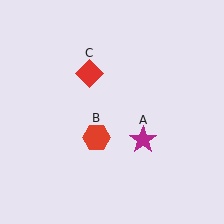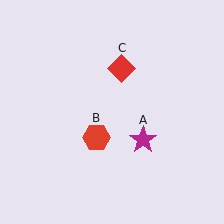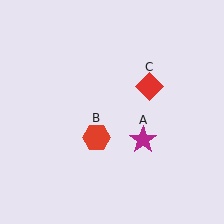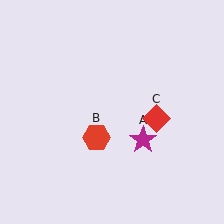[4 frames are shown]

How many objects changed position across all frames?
1 object changed position: red diamond (object C).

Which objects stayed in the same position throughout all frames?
Magenta star (object A) and red hexagon (object B) remained stationary.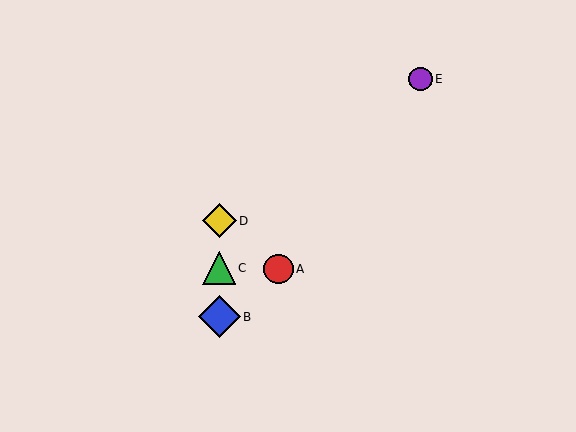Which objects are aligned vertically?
Objects B, C, D are aligned vertically.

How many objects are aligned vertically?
3 objects (B, C, D) are aligned vertically.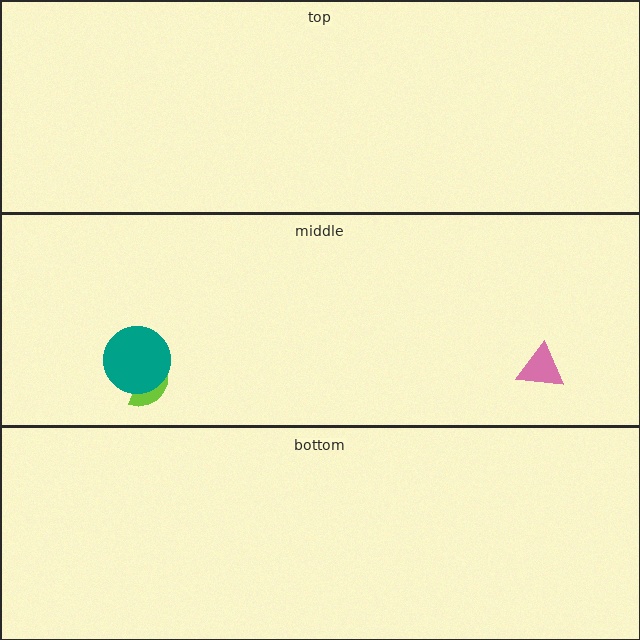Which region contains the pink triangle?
The middle region.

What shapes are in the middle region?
The pink triangle, the lime semicircle, the teal circle.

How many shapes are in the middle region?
3.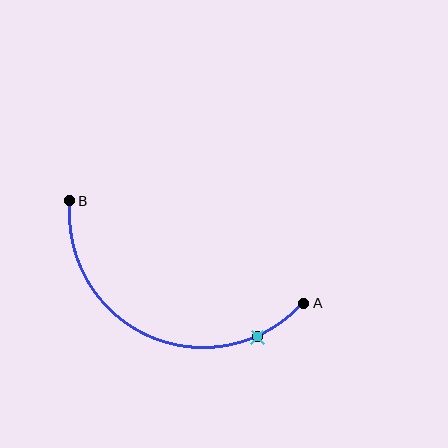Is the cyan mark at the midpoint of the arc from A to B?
No. The cyan mark lies on the arc but is closer to endpoint A. The arc midpoint would be at the point on the curve equidistant along the arc from both A and B.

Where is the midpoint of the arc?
The arc midpoint is the point on the curve farthest from the straight line joining A and B. It sits below that line.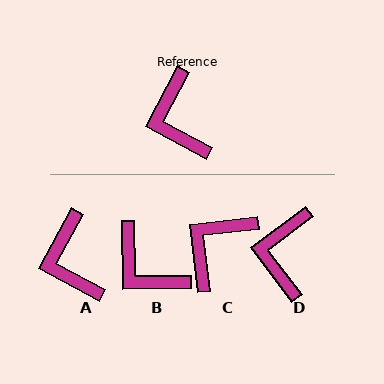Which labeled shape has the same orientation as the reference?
A.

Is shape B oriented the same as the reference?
No, it is off by about 29 degrees.